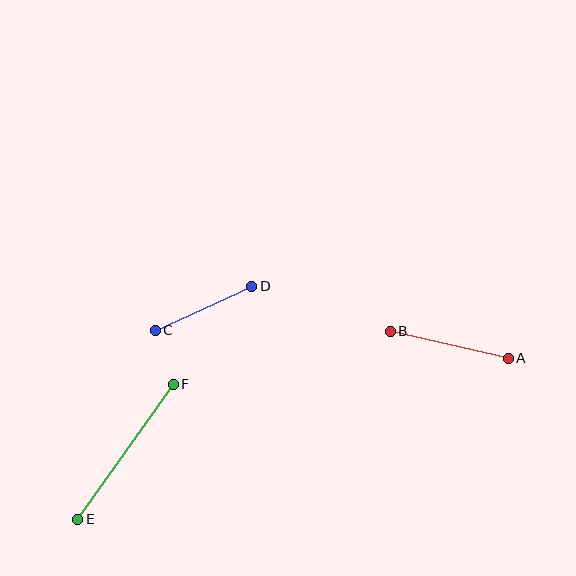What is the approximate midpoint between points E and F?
The midpoint is at approximately (125, 452) pixels.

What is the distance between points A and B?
The distance is approximately 121 pixels.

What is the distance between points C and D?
The distance is approximately 106 pixels.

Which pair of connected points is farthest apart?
Points E and F are farthest apart.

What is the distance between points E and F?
The distance is approximately 166 pixels.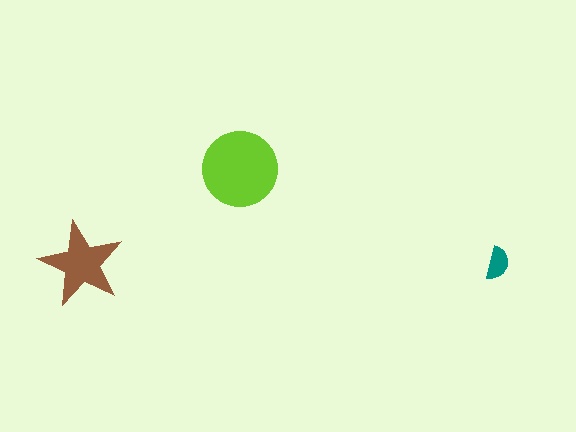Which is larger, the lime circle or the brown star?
The lime circle.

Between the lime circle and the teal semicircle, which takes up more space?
The lime circle.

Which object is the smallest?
The teal semicircle.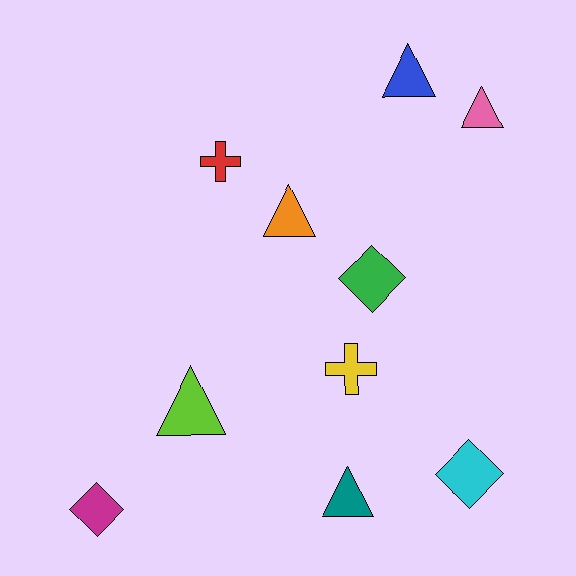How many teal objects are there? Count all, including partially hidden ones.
There is 1 teal object.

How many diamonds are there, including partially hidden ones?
There are 3 diamonds.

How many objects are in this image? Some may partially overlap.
There are 10 objects.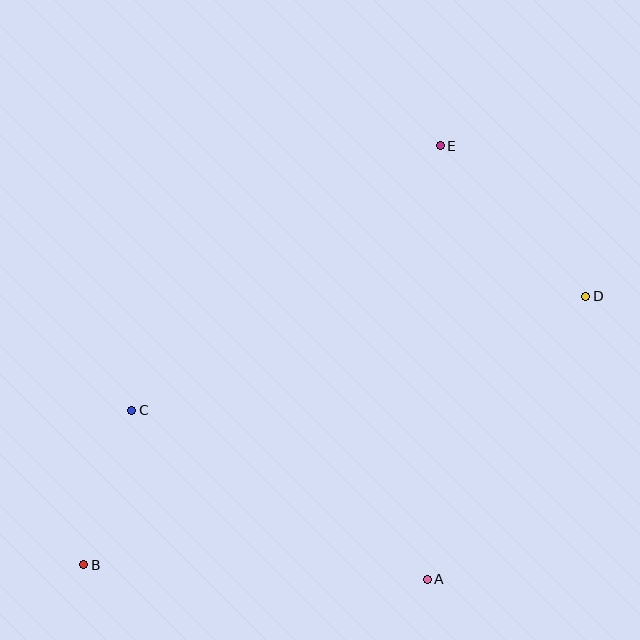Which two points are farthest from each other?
Points B and D are farthest from each other.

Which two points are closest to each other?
Points B and C are closest to each other.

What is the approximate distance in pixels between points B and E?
The distance between B and E is approximately 550 pixels.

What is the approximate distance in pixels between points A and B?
The distance between A and B is approximately 344 pixels.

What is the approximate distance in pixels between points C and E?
The distance between C and E is approximately 407 pixels.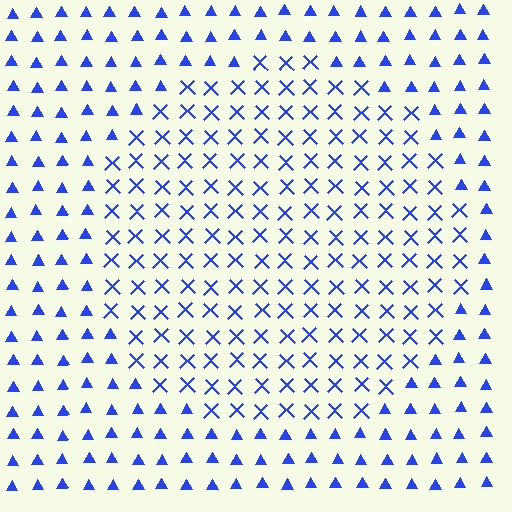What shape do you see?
I see a circle.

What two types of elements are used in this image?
The image uses X marks inside the circle region and triangles outside it.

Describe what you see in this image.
The image is filled with small blue elements arranged in a uniform grid. A circle-shaped region contains X marks, while the surrounding area contains triangles. The boundary is defined purely by the change in element shape.